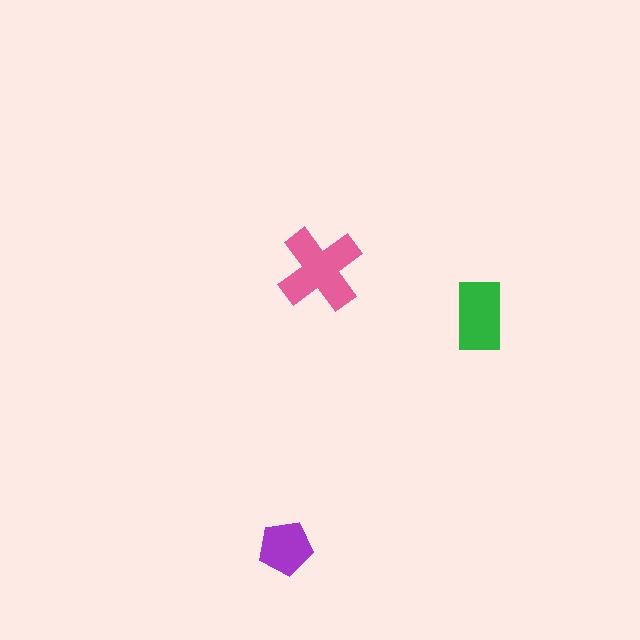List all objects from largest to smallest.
The pink cross, the green rectangle, the purple pentagon.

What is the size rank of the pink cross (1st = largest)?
1st.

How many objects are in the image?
There are 3 objects in the image.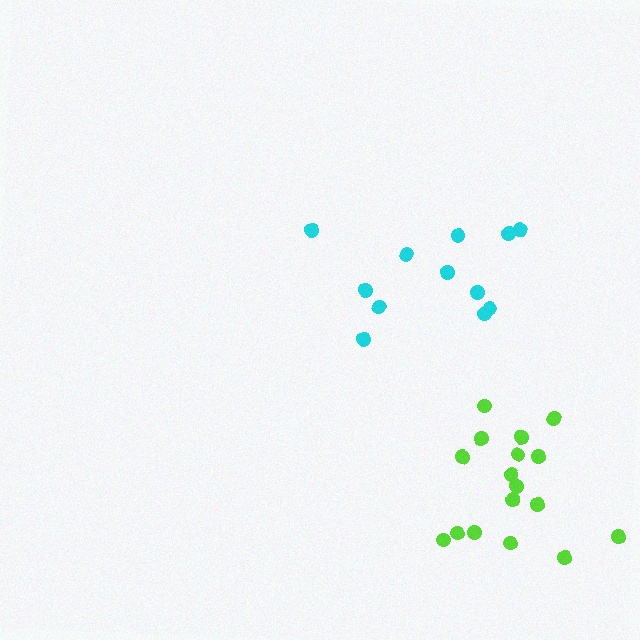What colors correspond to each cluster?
The clusters are colored: cyan, lime.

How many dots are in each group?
Group 1: 12 dots, Group 2: 17 dots (29 total).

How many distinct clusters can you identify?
There are 2 distinct clusters.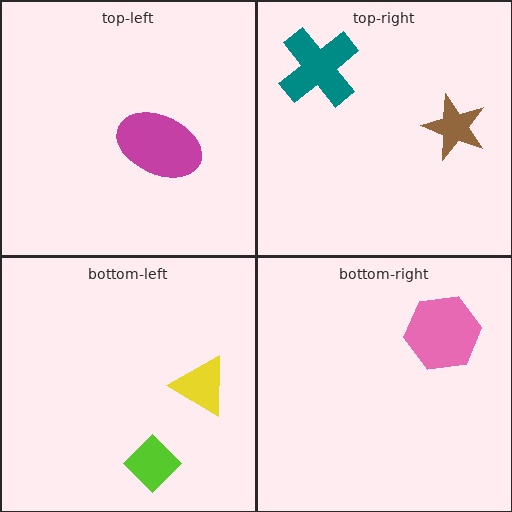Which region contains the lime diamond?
The bottom-left region.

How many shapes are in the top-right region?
2.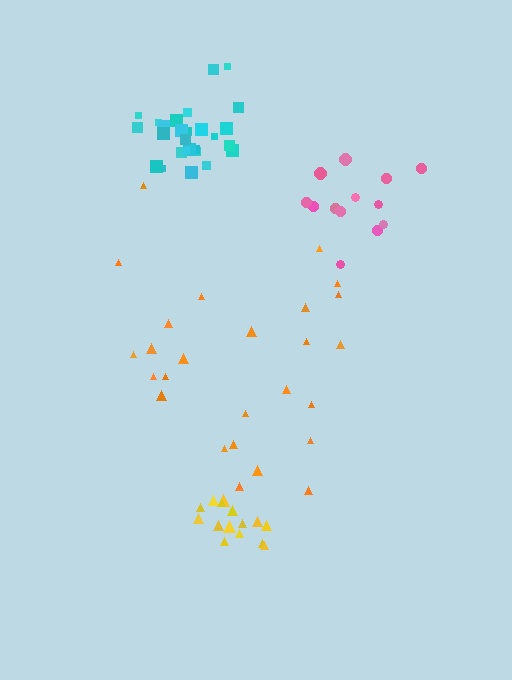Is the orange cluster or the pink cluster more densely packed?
Pink.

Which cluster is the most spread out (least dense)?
Orange.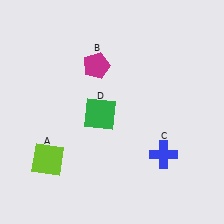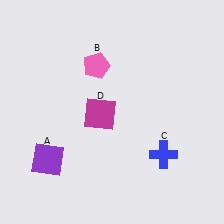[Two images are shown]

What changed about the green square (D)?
In Image 1, D is green. In Image 2, it changed to magenta.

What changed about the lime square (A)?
In Image 1, A is lime. In Image 2, it changed to purple.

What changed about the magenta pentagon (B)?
In Image 1, B is magenta. In Image 2, it changed to pink.